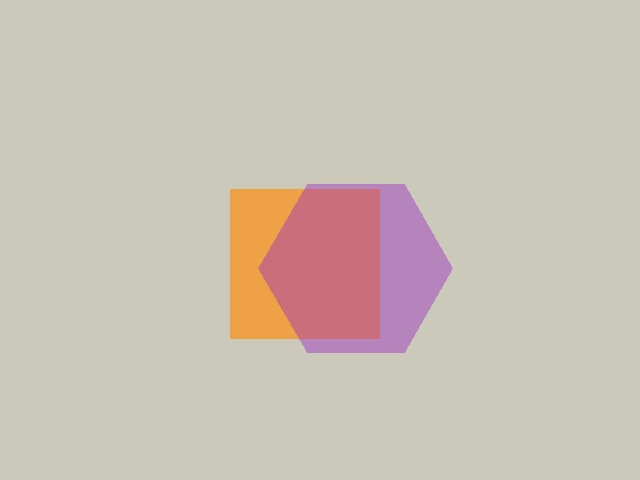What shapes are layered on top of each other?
The layered shapes are: an orange square, a purple hexagon.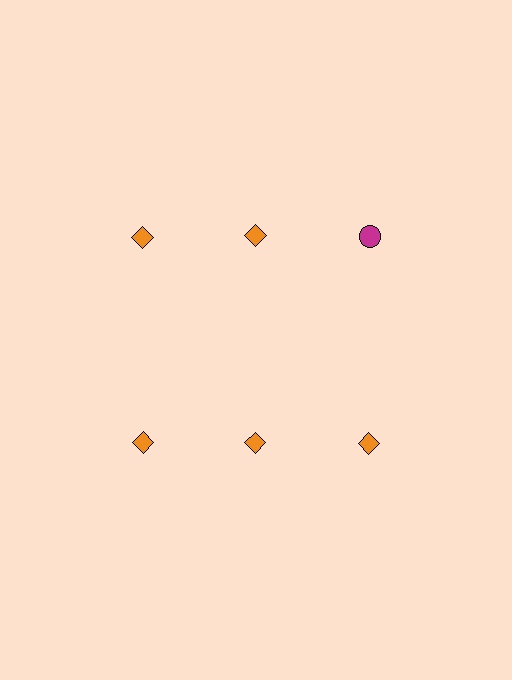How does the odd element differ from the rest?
It differs in both color (magenta instead of orange) and shape (circle instead of diamond).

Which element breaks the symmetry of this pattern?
The magenta circle in the top row, center column breaks the symmetry. All other shapes are orange diamonds.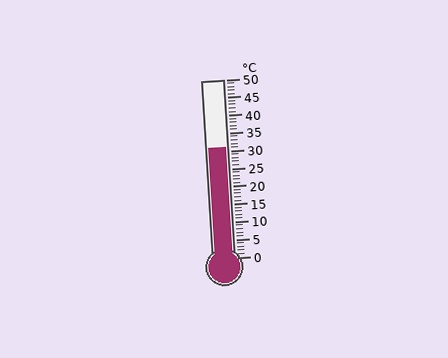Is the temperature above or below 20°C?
The temperature is above 20°C.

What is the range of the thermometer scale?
The thermometer scale ranges from 0°C to 50°C.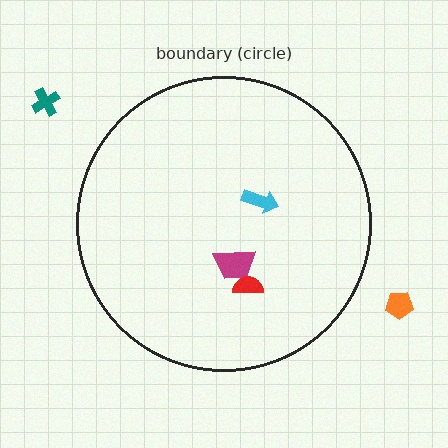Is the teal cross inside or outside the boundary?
Outside.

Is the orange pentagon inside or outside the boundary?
Outside.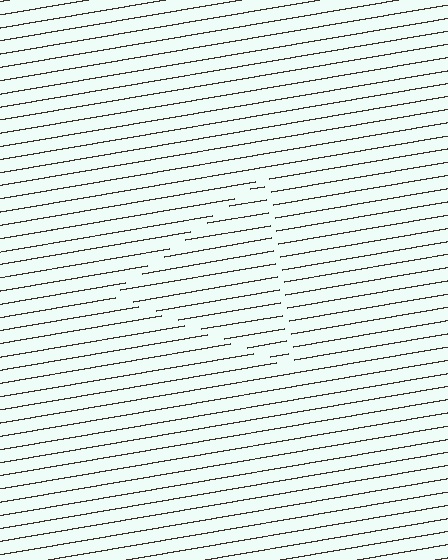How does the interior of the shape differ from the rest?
The interior of the shape contains the same grating, shifted by half a period — the contour is defined by the phase discontinuity where line-ends from the inner and outer gratings abut.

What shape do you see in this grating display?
An illusory triangle. The interior of the shape contains the same grating, shifted by half a period — the contour is defined by the phase discontinuity where line-ends from the inner and outer gratings abut.